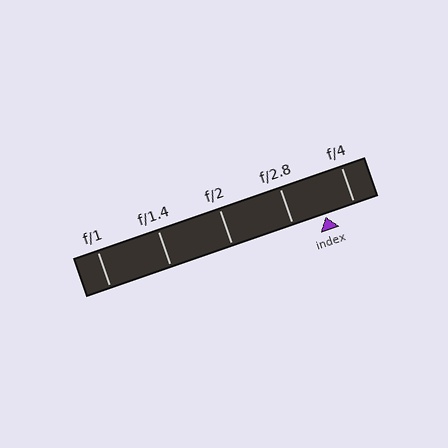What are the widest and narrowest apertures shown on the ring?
The widest aperture shown is f/1 and the narrowest is f/4.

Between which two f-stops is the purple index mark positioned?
The index mark is between f/2.8 and f/4.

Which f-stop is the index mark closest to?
The index mark is closest to f/4.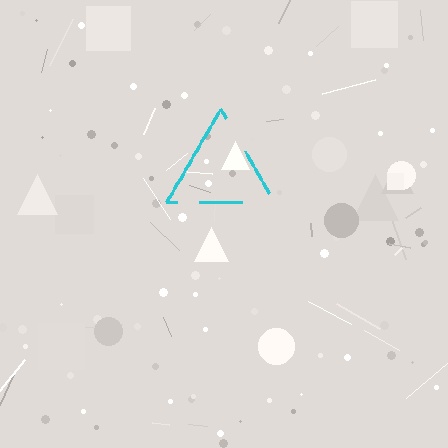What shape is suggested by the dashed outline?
The dashed outline suggests a triangle.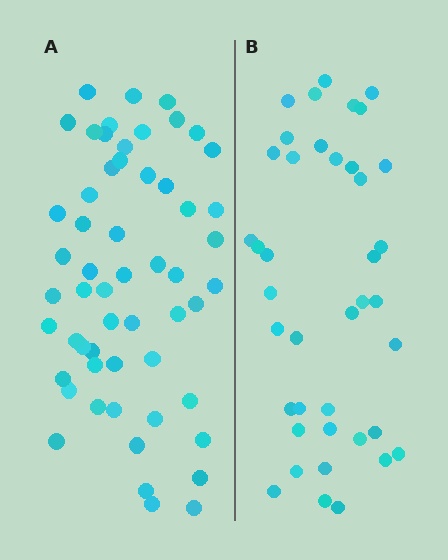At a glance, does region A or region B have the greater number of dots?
Region A (the left region) has more dots.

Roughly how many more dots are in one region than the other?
Region A has approximately 15 more dots than region B.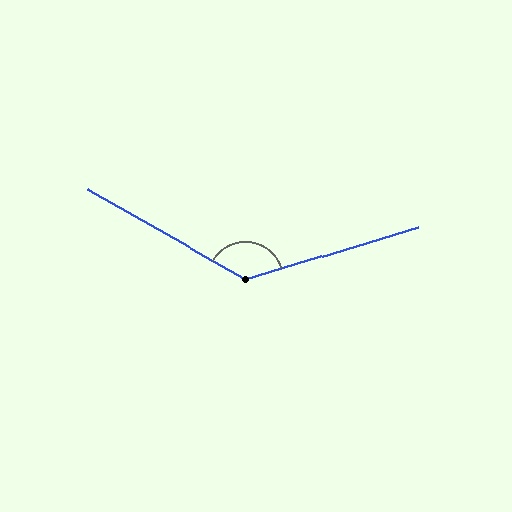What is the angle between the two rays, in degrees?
Approximately 134 degrees.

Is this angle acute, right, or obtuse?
It is obtuse.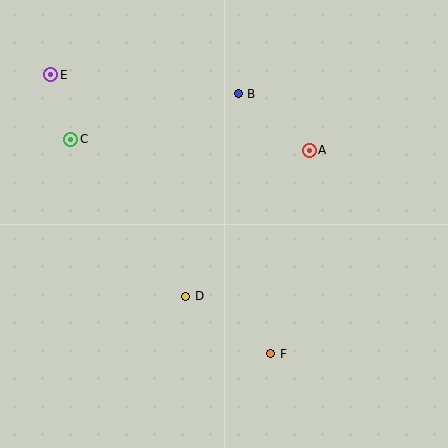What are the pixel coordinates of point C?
Point C is at (71, 139).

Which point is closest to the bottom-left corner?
Point D is closest to the bottom-left corner.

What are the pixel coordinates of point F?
Point F is at (271, 354).